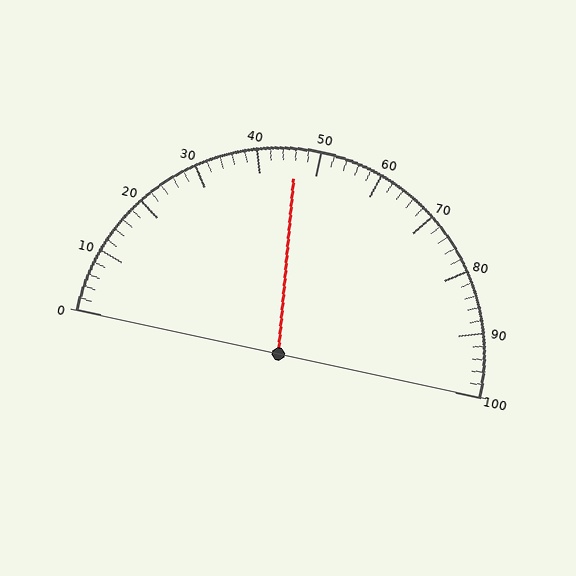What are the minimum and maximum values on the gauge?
The gauge ranges from 0 to 100.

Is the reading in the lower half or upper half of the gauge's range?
The reading is in the lower half of the range (0 to 100).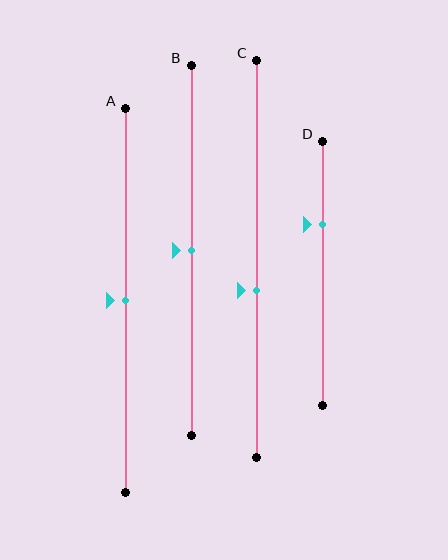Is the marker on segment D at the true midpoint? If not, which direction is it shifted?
No, the marker on segment D is shifted upward by about 18% of the segment length.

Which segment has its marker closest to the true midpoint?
Segment A has its marker closest to the true midpoint.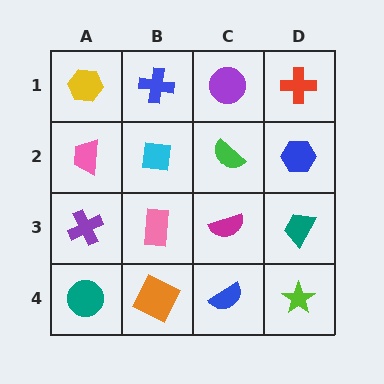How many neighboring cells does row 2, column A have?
3.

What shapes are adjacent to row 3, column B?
A cyan square (row 2, column B), an orange square (row 4, column B), a purple cross (row 3, column A), a magenta semicircle (row 3, column C).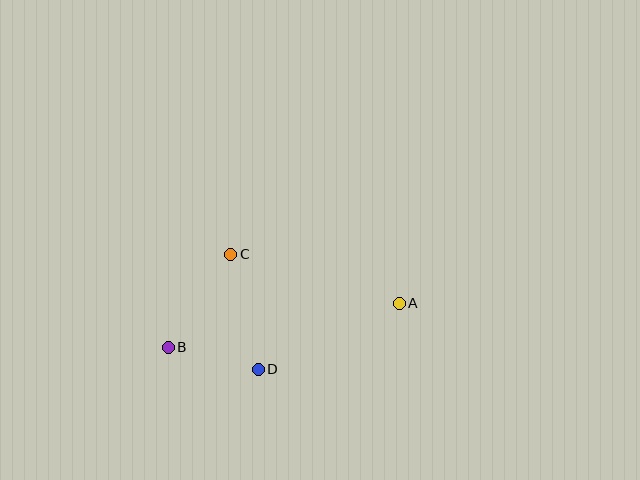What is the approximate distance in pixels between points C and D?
The distance between C and D is approximately 118 pixels.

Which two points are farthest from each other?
Points A and B are farthest from each other.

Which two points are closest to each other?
Points B and D are closest to each other.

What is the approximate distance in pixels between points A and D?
The distance between A and D is approximately 156 pixels.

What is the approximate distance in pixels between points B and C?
The distance between B and C is approximately 112 pixels.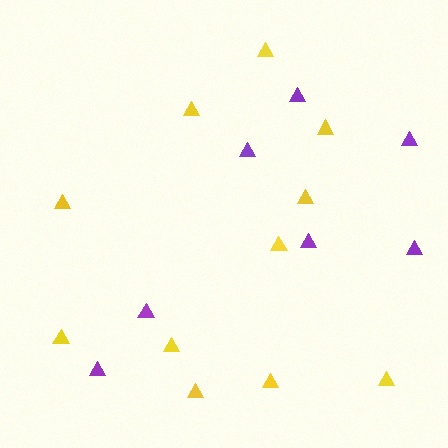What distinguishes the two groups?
There are 2 groups: one group of yellow triangles (11) and one group of purple triangles (7).